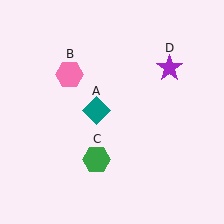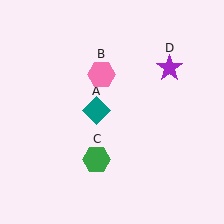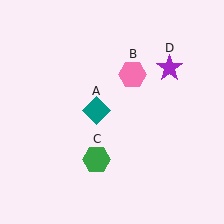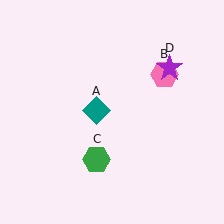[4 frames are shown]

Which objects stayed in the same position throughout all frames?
Teal diamond (object A) and green hexagon (object C) and purple star (object D) remained stationary.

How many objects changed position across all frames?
1 object changed position: pink hexagon (object B).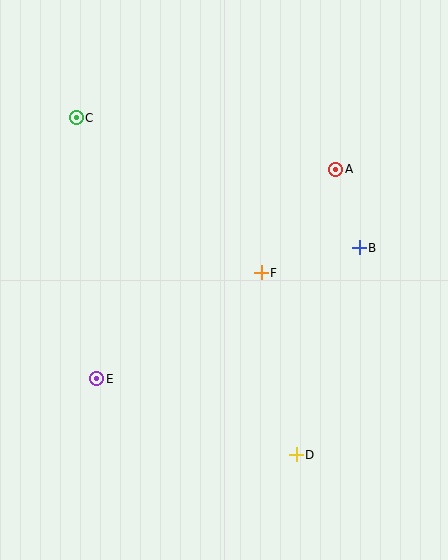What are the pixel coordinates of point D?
Point D is at (296, 455).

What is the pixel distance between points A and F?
The distance between A and F is 128 pixels.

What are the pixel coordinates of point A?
Point A is at (336, 169).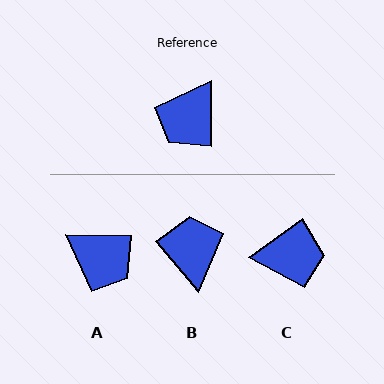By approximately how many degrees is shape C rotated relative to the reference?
Approximately 126 degrees counter-clockwise.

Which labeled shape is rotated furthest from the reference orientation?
B, about 139 degrees away.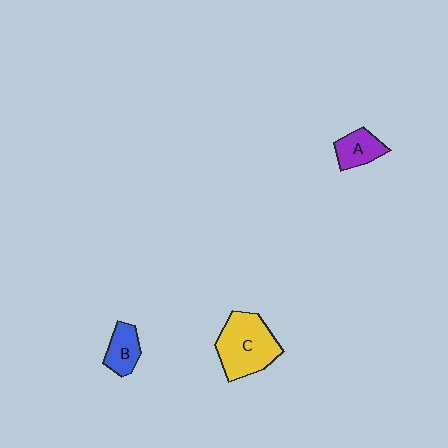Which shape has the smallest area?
Shape B (blue).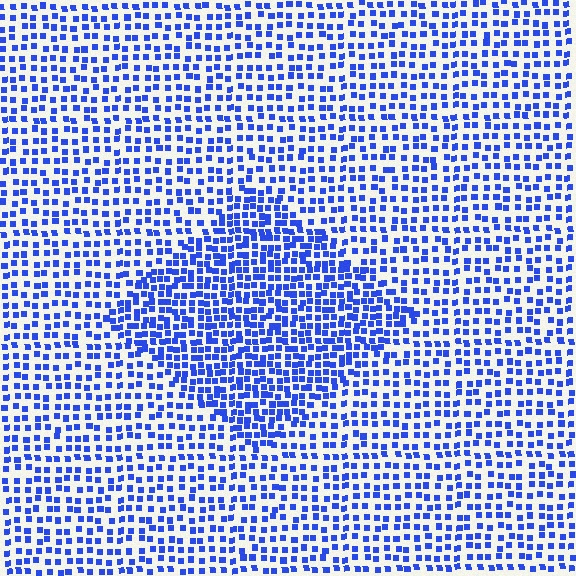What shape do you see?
I see a diamond.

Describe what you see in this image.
The image contains small blue elements arranged at two different densities. A diamond-shaped region is visible where the elements are more densely packed than the surrounding area.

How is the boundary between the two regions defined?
The boundary is defined by a change in element density (approximately 1.7x ratio). All elements are the same color, size, and shape.